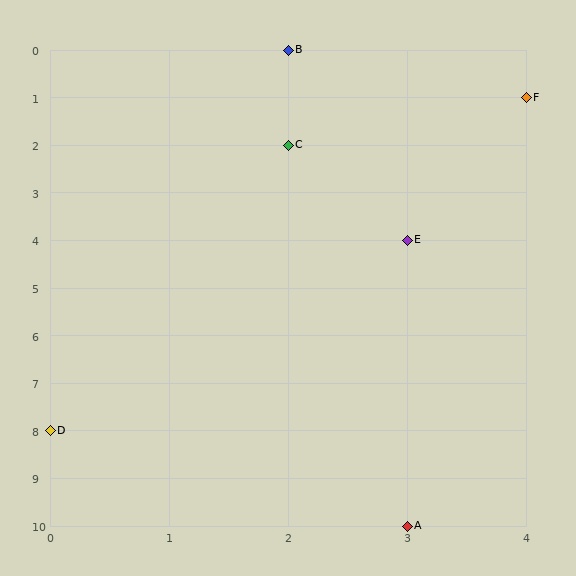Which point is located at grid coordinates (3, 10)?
Point A is at (3, 10).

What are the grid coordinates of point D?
Point D is at grid coordinates (0, 8).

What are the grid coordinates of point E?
Point E is at grid coordinates (3, 4).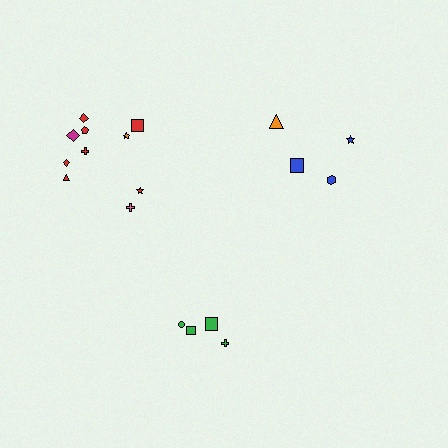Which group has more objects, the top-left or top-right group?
The top-left group.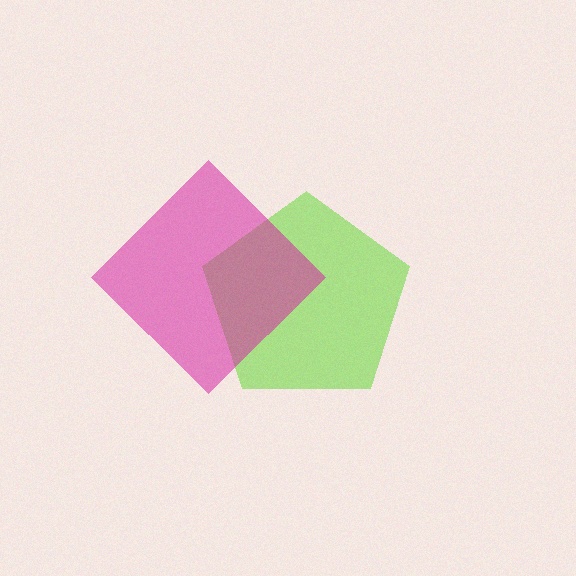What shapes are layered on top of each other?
The layered shapes are: a lime pentagon, a magenta diamond.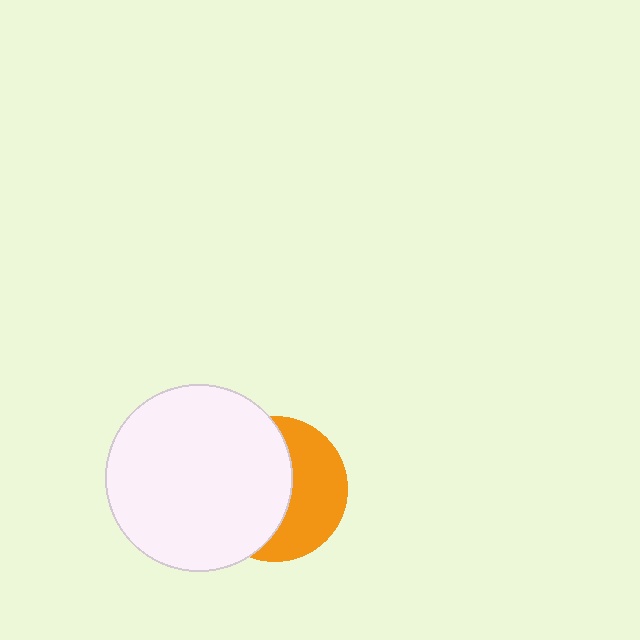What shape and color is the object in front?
The object in front is a white circle.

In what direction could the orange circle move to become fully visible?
The orange circle could move right. That would shift it out from behind the white circle entirely.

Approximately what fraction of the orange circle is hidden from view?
Roughly 56% of the orange circle is hidden behind the white circle.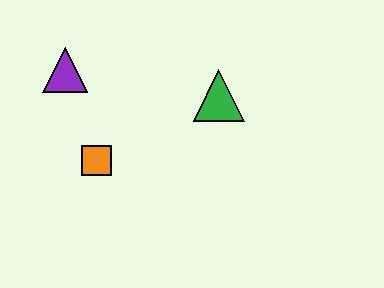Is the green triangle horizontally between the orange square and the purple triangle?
No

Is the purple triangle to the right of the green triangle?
No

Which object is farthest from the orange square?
The green triangle is farthest from the orange square.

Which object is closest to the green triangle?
The orange square is closest to the green triangle.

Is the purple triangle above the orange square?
Yes